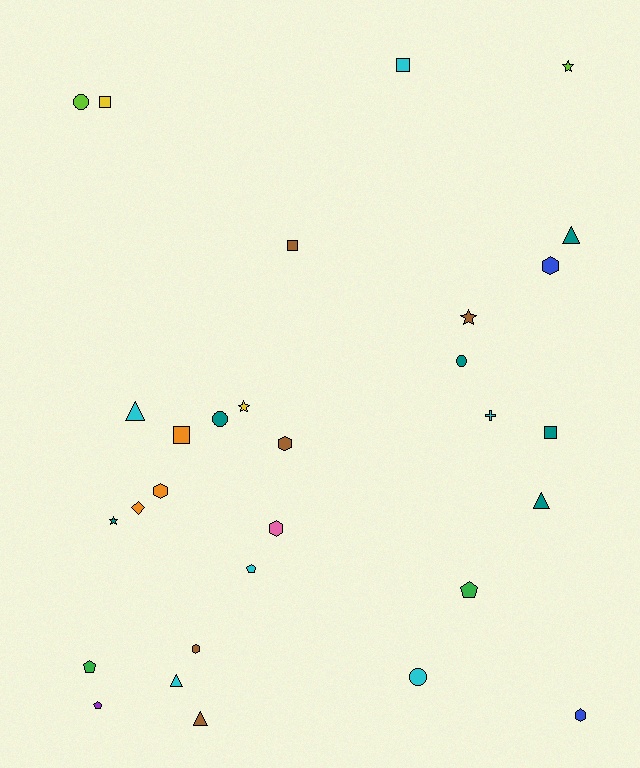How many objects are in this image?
There are 30 objects.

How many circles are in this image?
There are 4 circles.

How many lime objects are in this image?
There are 2 lime objects.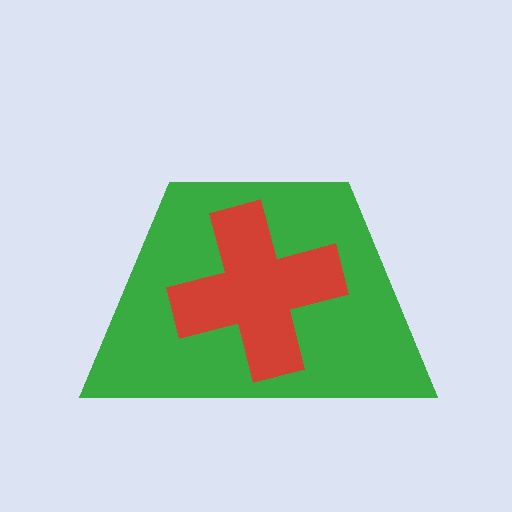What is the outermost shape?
The green trapezoid.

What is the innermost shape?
The red cross.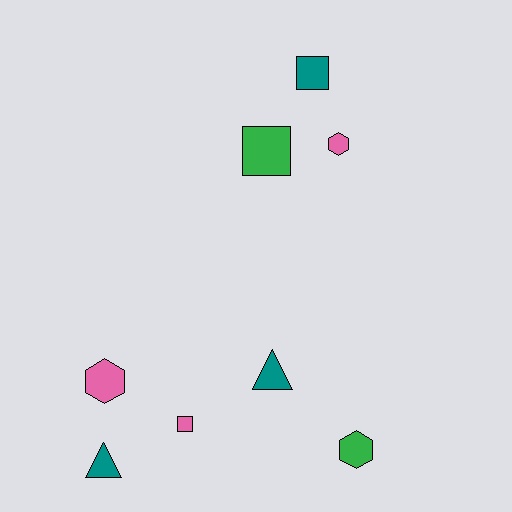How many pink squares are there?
There is 1 pink square.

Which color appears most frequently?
Pink, with 3 objects.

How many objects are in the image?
There are 8 objects.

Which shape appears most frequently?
Hexagon, with 3 objects.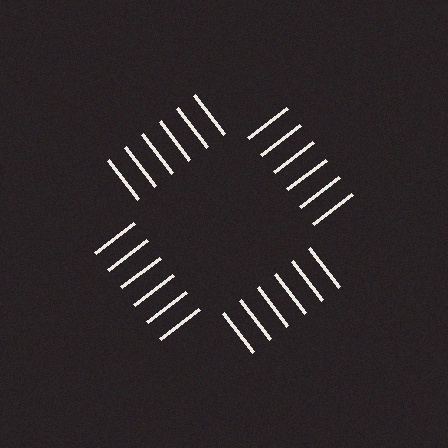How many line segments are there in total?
24 — 6 along each of the 4 edges.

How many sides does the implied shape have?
4 sides — the line-ends trace a square.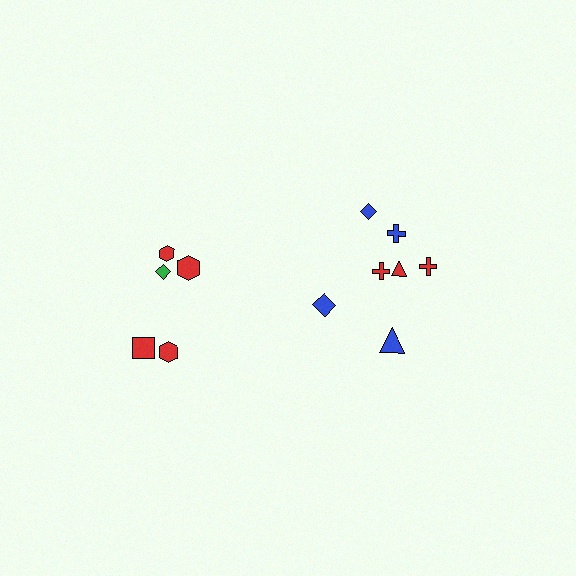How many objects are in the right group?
There are 7 objects.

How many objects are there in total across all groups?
There are 12 objects.